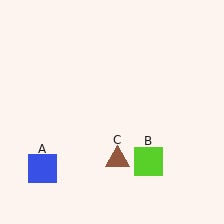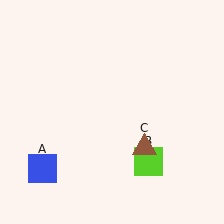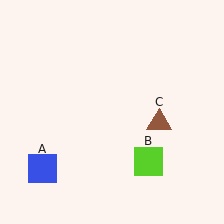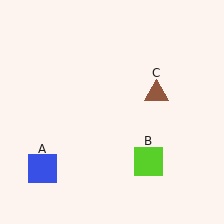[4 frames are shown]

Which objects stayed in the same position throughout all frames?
Blue square (object A) and lime square (object B) remained stationary.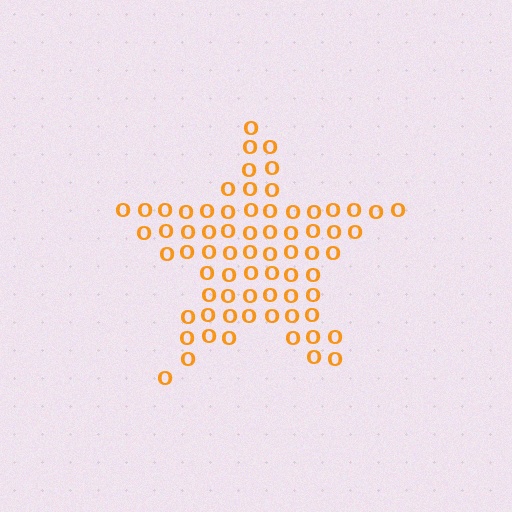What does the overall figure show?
The overall figure shows a star.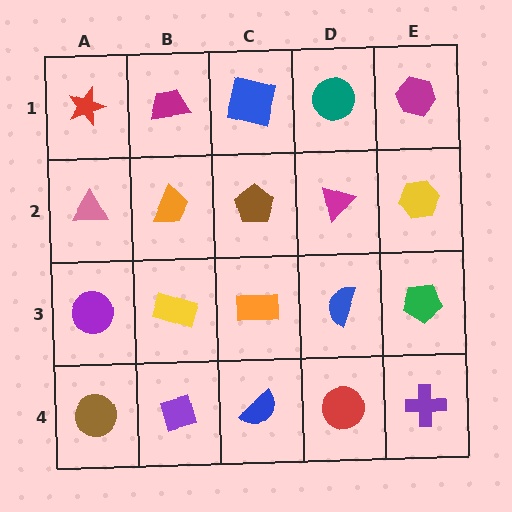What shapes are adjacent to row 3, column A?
A pink triangle (row 2, column A), a brown circle (row 4, column A), a yellow rectangle (row 3, column B).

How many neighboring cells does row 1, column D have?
3.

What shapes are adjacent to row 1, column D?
A magenta triangle (row 2, column D), a blue square (row 1, column C), a magenta hexagon (row 1, column E).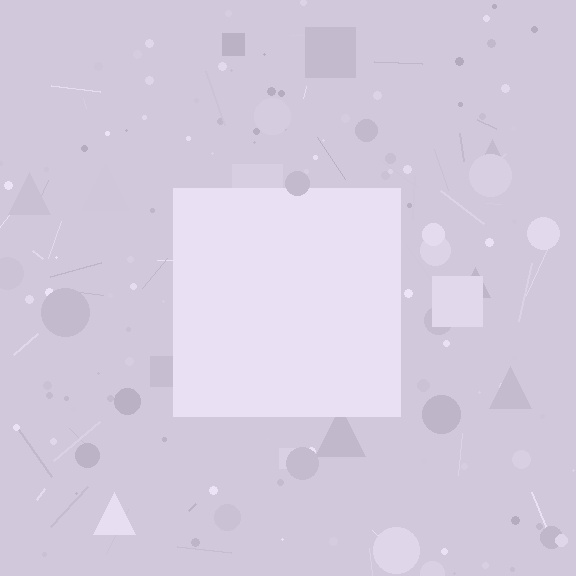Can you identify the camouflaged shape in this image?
The camouflaged shape is a square.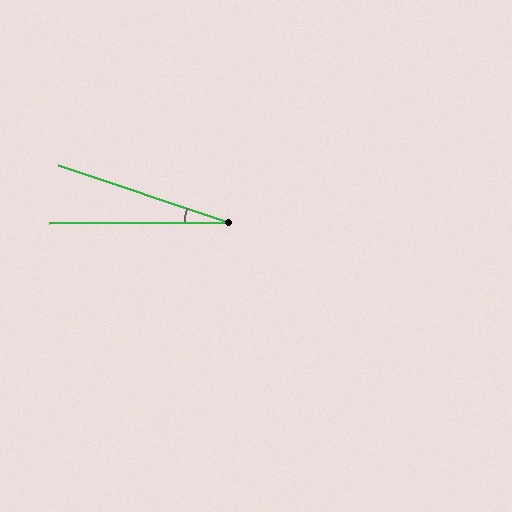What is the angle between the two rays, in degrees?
Approximately 19 degrees.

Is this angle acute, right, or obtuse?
It is acute.